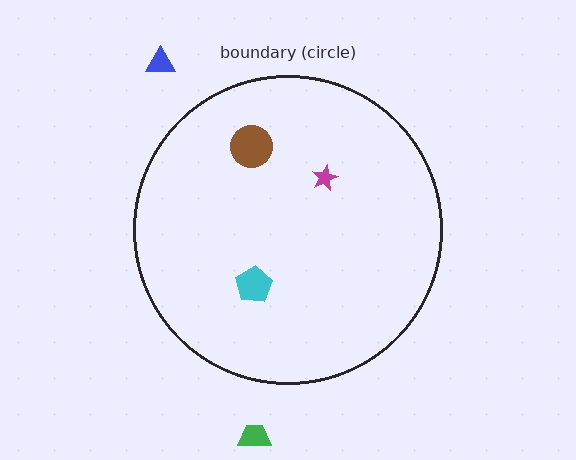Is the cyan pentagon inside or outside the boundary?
Inside.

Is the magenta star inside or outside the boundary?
Inside.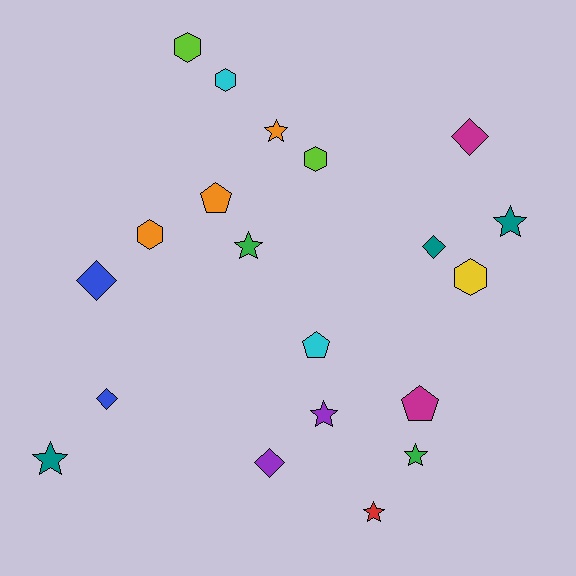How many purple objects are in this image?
There are 2 purple objects.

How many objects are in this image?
There are 20 objects.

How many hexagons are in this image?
There are 5 hexagons.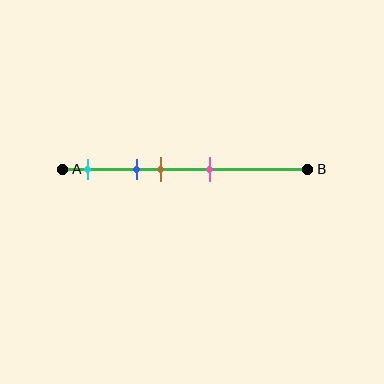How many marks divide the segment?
There are 4 marks dividing the segment.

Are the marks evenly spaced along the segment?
No, the marks are not evenly spaced.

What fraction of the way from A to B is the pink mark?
The pink mark is approximately 60% (0.6) of the way from A to B.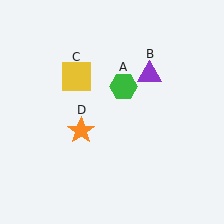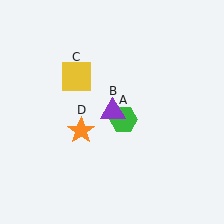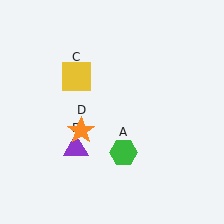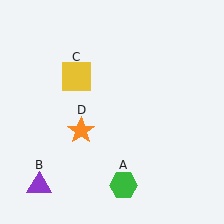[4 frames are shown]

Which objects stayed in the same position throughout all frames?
Yellow square (object C) and orange star (object D) remained stationary.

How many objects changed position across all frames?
2 objects changed position: green hexagon (object A), purple triangle (object B).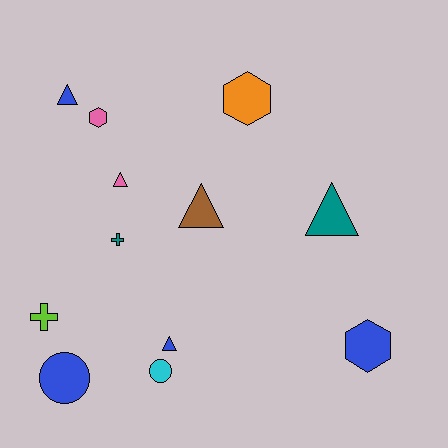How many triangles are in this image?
There are 5 triangles.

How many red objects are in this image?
There are no red objects.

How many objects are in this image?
There are 12 objects.